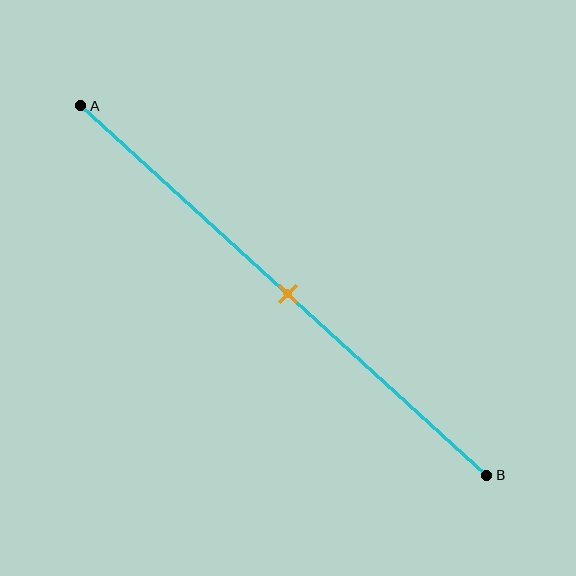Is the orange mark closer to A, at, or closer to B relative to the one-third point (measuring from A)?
The orange mark is closer to point B than the one-third point of segment AB.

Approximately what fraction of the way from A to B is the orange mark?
The orange mark is approximately 50% of the way from A to B.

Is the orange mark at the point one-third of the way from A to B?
No, the mark is at about 50% from A, not at the 33% one-third point.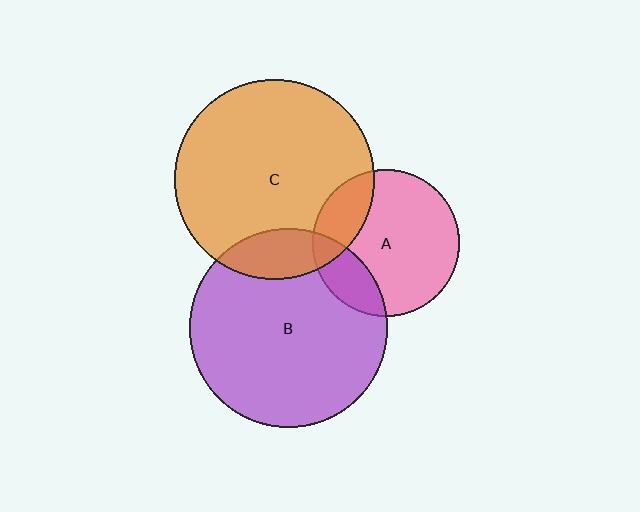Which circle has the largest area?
Circle C (orange).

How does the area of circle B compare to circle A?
Approximately 1.8 times.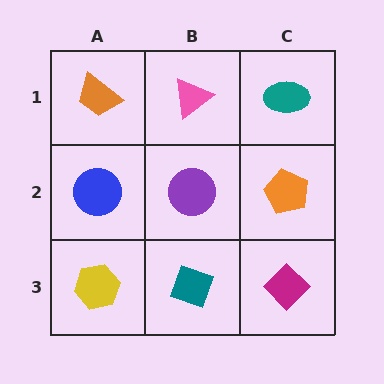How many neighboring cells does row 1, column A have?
2.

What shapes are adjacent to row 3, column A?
A blue circle (row 2, column A), a teal diamond (row 3, column B).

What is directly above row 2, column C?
A teal ellipse.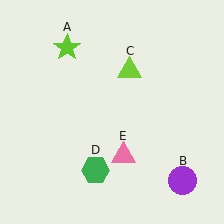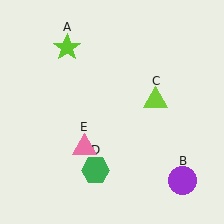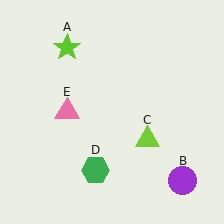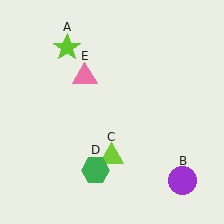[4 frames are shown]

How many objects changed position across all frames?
2 objects changed position: lime triangle (object C), pink triangle (object E).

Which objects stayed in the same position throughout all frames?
Lime star (object A) and purple circle (object B) and green hexagon (object D) remained stationary.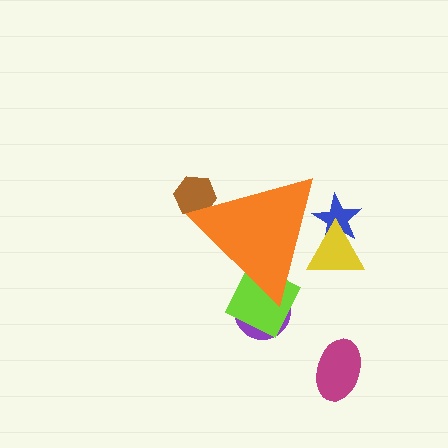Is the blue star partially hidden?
Yes, the blue star is partially hidden behind the orange triangle.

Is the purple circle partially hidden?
Yes, the purple circle is partially hidden behind the orange triangle.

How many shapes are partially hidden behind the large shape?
5 shapes are partially hidden.